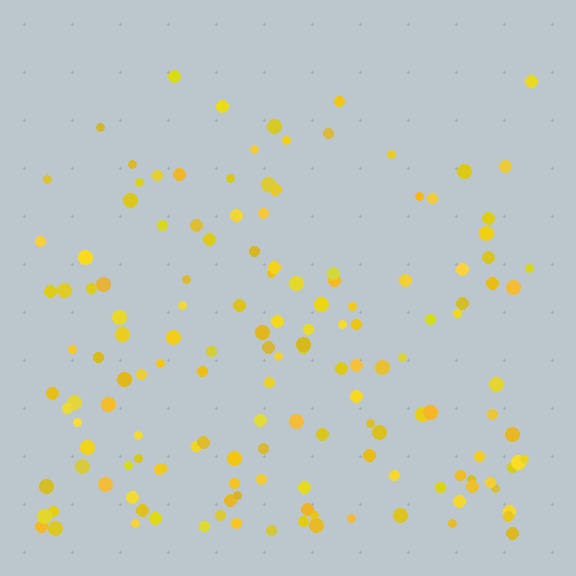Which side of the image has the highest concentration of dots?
The bottom.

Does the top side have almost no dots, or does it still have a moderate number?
Still a moderate number, just noticeably fewer than the bottom.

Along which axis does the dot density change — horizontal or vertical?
Vertical.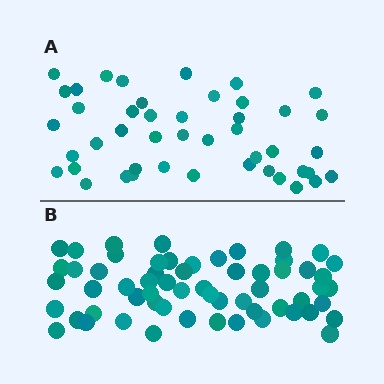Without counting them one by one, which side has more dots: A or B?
Region B (the bottom region) has more dots.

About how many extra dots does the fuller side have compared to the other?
Region B has approximately 15 more dots than region A.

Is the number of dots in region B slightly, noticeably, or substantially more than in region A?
Region B has noticeably more, but not dramatically so. The ratio is roughly 1.3 to 1.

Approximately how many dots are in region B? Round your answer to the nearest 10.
About 60 dots.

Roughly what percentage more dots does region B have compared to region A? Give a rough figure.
About 35% more.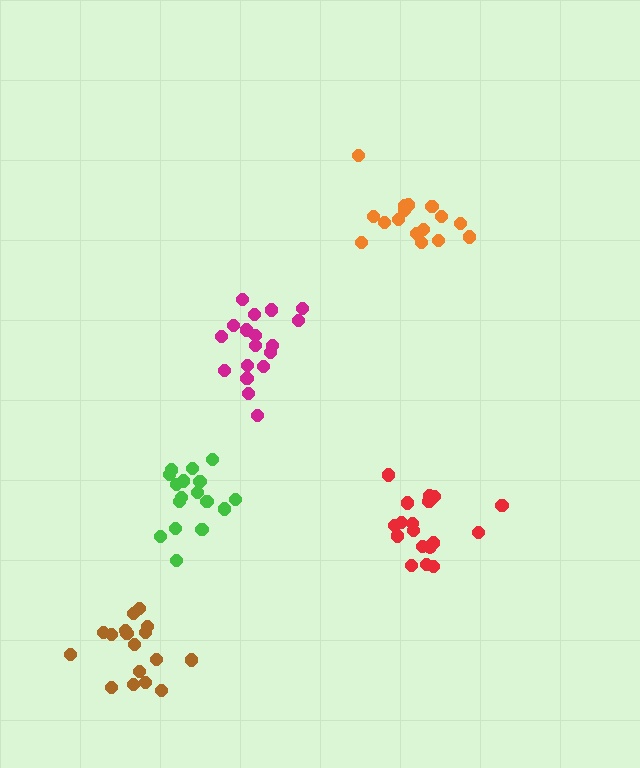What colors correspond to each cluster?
The clusters are colored: green, orange, brown, magenta, red.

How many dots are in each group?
Group 1: 17 dots, Group 2: 16 dots, Group 3: 17 dots, Group 4: 18 dots, Group 5: 18 dots (86 total).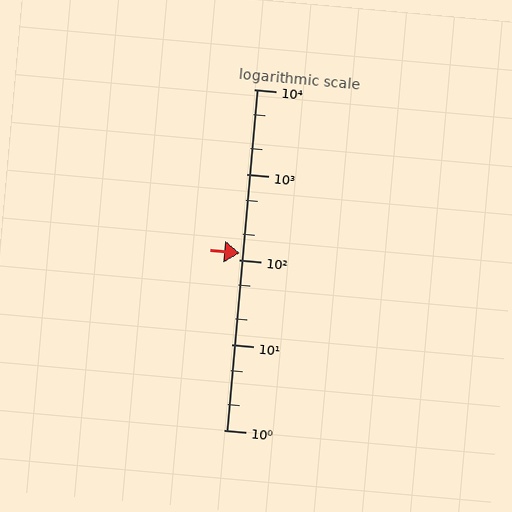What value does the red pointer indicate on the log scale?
The pointer indicates approximately 120.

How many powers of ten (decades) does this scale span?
The scale spans 4 decades, from 1 to 10000.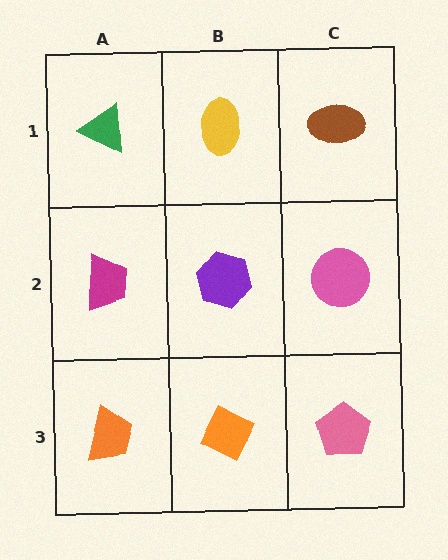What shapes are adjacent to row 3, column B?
A purple hexagon (row 2, column B), an orange trapezoid (row 3, column A), a pink pentagon (row 3, column C).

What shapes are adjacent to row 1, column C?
A pink circle (row 2, column C), a yellow ellipse (row 1, column B).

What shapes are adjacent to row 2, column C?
A brown ellipse (row 1, column C), a pink pentagon (row 3, column C), a purple hexagon (row 2, column B).